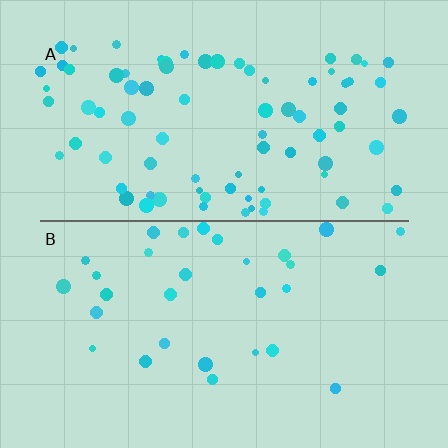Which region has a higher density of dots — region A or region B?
A (the top).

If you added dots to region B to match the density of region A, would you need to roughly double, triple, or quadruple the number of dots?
Approximately triple.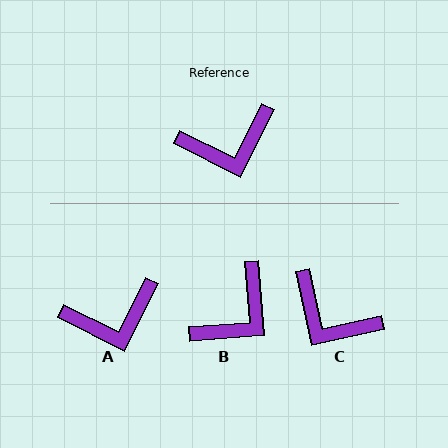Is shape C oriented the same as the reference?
No, it is off by about 51 degrees.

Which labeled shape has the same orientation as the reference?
A.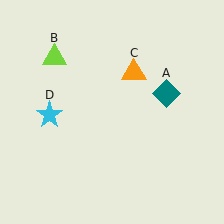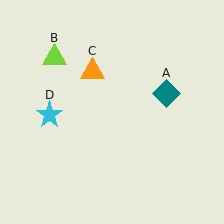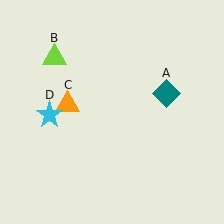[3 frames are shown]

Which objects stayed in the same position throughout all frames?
Teal diamond (object A) and lime triangle (object B) and cyan star (object D) remained stationary.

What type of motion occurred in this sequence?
The orange triangle (object C) rotated counterclockwise around the center of the scene.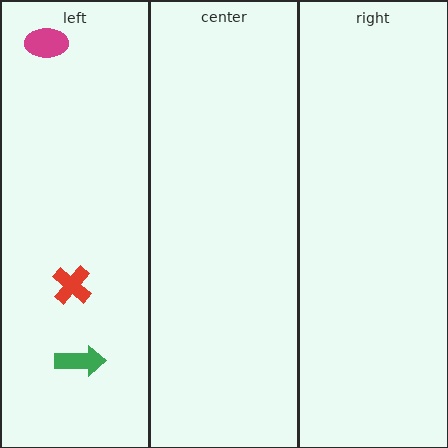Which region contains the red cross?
The left region.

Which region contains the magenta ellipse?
The left region.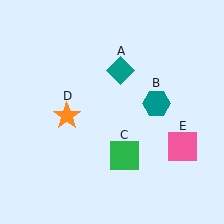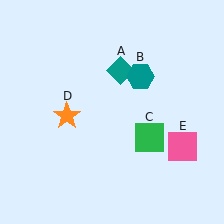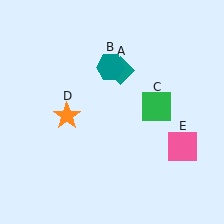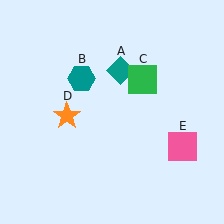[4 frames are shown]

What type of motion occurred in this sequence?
The teal hexagon (object B), green square (object C) rotated counterclockwise around the center of the scene.